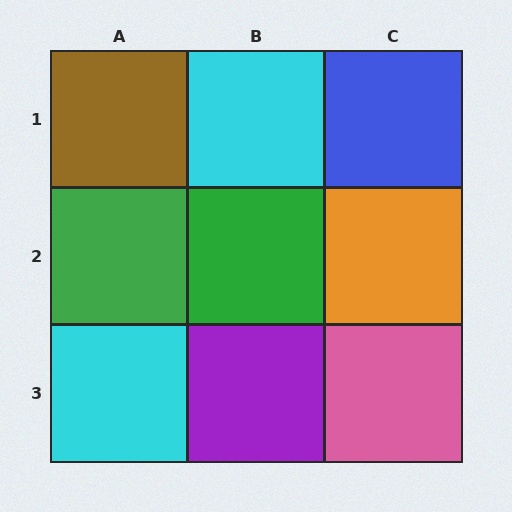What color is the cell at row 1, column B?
Cyan.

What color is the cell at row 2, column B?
Green.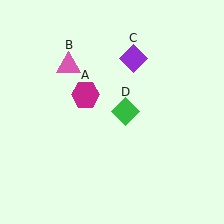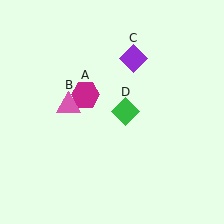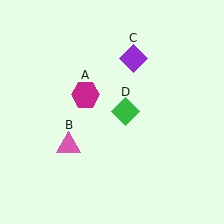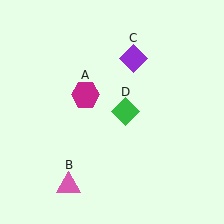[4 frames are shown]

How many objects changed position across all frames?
1 object changed position: pink triangle (object B).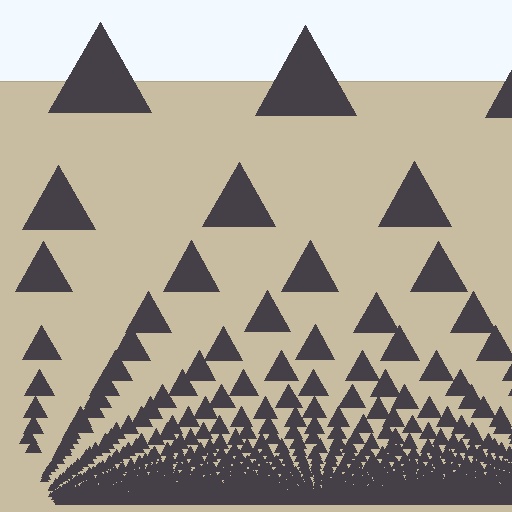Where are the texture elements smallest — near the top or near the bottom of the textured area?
Near the bottom.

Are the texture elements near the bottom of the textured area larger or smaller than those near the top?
Smaller. The gradient is inverted — elements near the bottom are smaller and denser.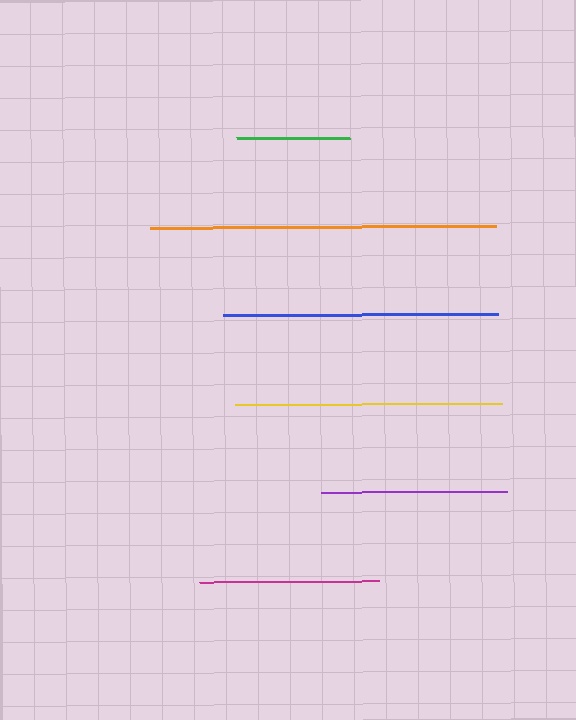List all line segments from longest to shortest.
From longest to shortest: orange, blue, yellow, purple, magenta, green.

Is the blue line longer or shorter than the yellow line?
The blue line is longer than the yellow line.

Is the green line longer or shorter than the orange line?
The orange line is longer than the green line.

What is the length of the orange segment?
The orange segment is approximately 346 pixels long.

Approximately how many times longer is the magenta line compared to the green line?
The magenta line is approximately 1.6 times the length of the green line.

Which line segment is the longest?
The orange line is the longest at approximately 346 pixels.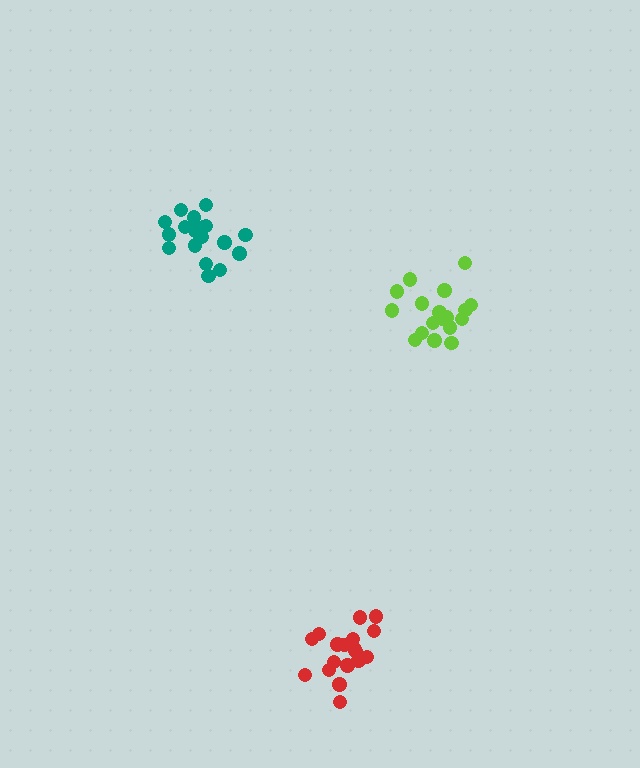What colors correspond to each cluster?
The clusters are colored: lime, red, teal.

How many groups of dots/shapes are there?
There are 3 groups.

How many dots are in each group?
Group 1: 18 dots, Group 2: 18 dots, Group 3: 20 dots (56 total).